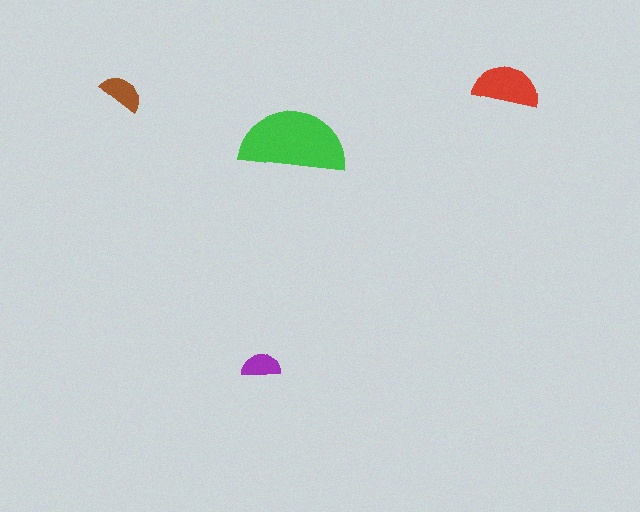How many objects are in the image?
There are 4 objects in the image.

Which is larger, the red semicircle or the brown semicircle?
The red one.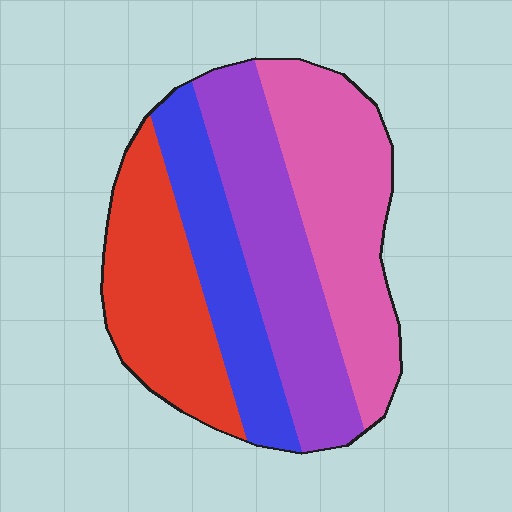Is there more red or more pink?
Pink.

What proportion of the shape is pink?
Pink covers 29% of the shape.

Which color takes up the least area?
Blue, at roughly 20%.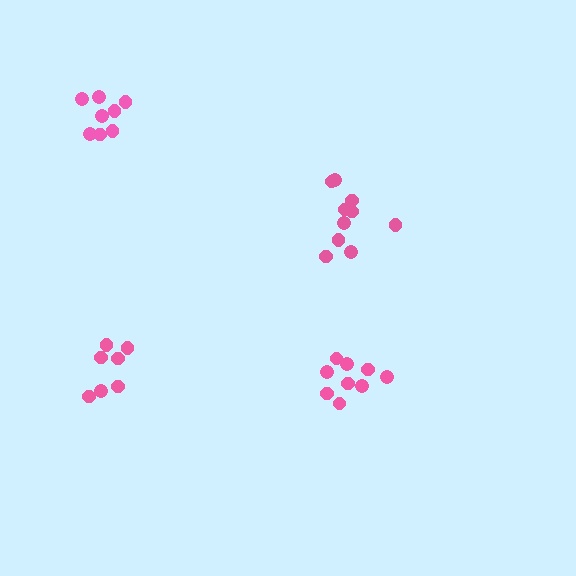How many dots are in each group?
Group 1: 9 dots, Group 2: 7 dots, Group 3: 10 dots, Group 4: 8 dots (34 total).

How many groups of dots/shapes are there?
There are 4 groups.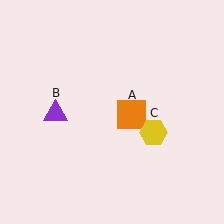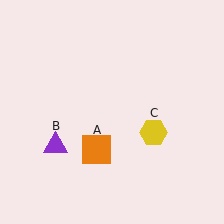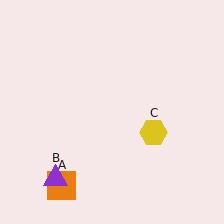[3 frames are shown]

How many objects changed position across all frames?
2 objects changed position: orange square (object A), purple triangle (object B).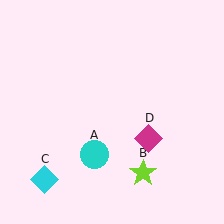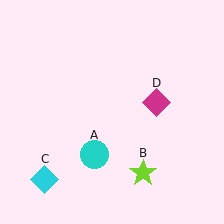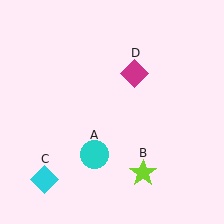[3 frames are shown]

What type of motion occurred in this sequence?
The magenta diamond (object D) rotated counterclockwise around the center of the scene.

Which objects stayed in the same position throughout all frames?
Cyan circle (object A) and lime star (object B) and cyan diamond (object C) remained stationary.